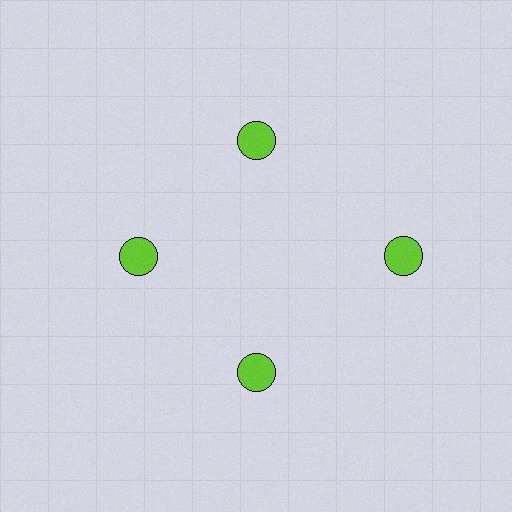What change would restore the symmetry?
The symmetry would be restored by moving it inward, back onto the ring so that all 4 circles sit at equal angles and equal distance from the center.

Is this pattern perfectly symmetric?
No. The 4 lime circles are arranged in a ring, but one element near the 3 o'clock position is pushed outward from the center, breaking the 4-fold rotational symmetry.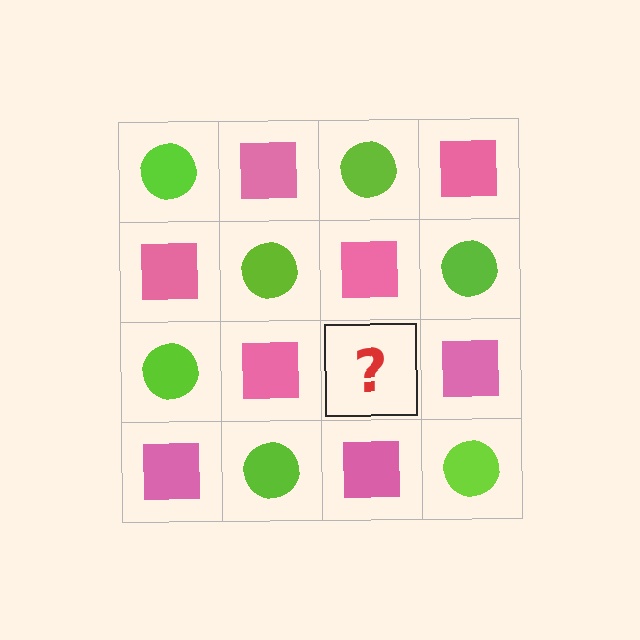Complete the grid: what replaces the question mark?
The question mark should be replaced with a lime circle.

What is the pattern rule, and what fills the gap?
The rule is that it alternates lime circle and pink square in a checkerboard pattern. The gap should be filled with a lime circle.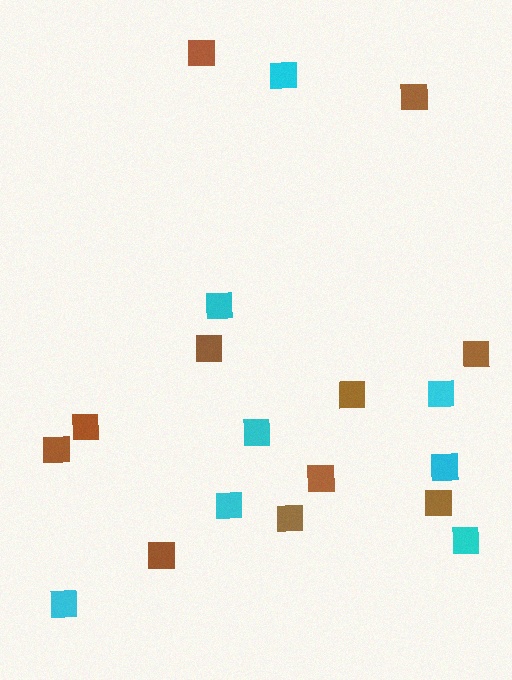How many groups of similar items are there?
There are 2 groups: one group of cyan squares (8) and one group of brown squares (11).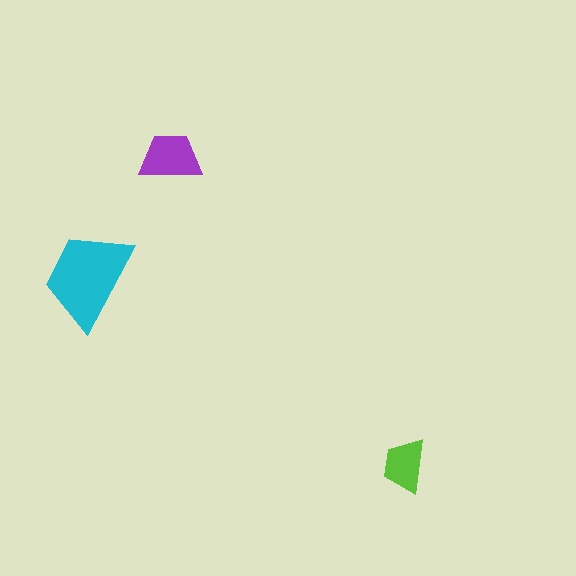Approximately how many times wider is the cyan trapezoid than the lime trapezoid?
About 2 times wider.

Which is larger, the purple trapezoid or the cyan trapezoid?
The cyan one.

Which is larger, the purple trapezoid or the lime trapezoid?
The purple one.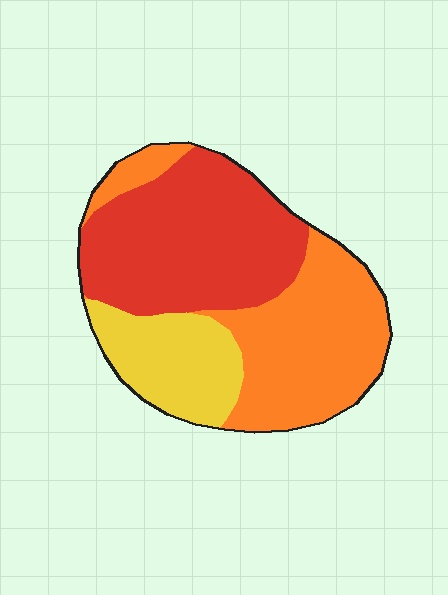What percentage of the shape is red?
Red takes up about two fifths (2/5) of the shape.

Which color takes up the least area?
Yellow, at roughly 20%.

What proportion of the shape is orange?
Orange covers 38% of the shape.